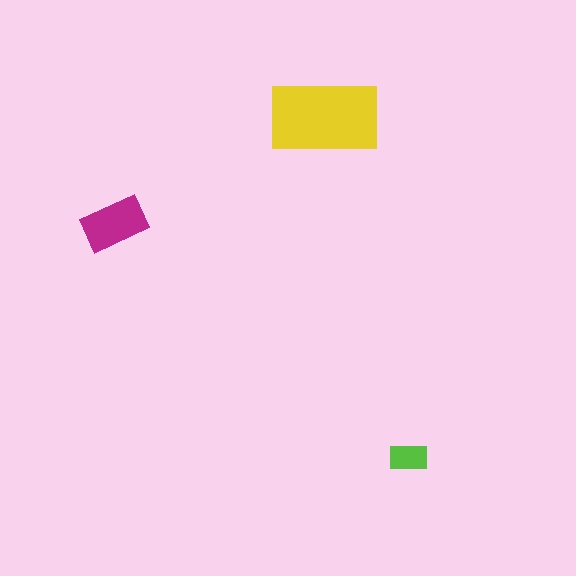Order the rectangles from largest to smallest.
the yellow one, the magenta one, the lime one.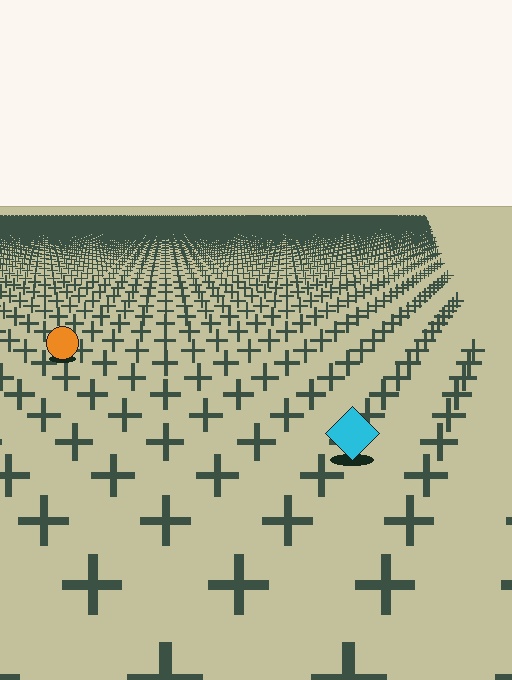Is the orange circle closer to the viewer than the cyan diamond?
No. The cyan diamond is closer — you can tell from the texture gradient: the ground texture is coarser near it.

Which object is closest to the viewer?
The cyan diamond is closest. The texture marks near it are larger and more spread out.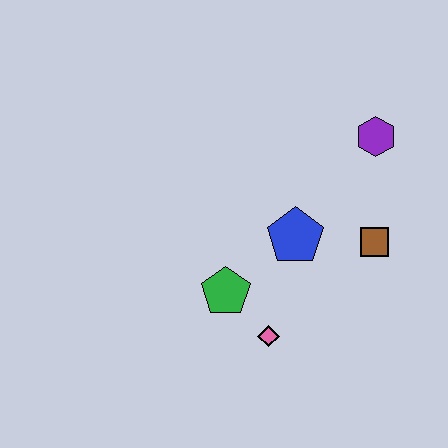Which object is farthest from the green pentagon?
The purple hexagon is farthest from the green pentagon.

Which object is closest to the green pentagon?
The pink diamond is closest to the green pentagon.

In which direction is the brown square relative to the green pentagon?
The brown square is to the right of the green pentagon.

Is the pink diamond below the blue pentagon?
Yes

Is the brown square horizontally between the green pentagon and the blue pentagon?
No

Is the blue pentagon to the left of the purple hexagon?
Yes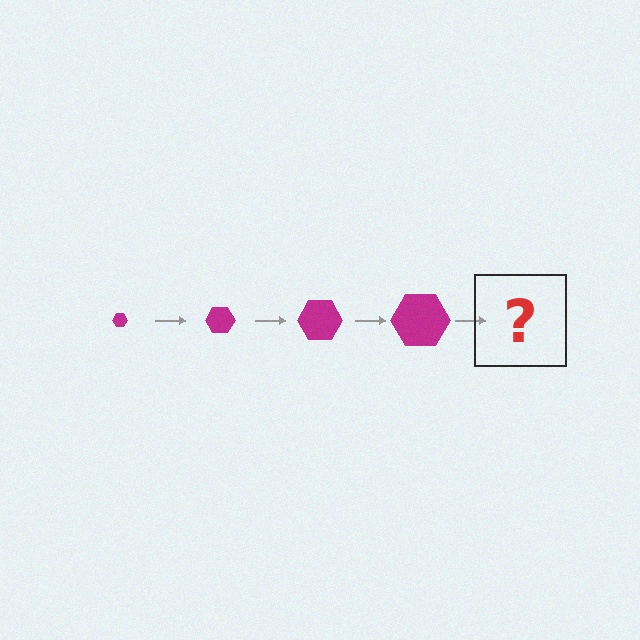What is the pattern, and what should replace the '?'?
The pattern is that the hexagon gets progressively larger each step. The '?' should be a magenta hexagon, larger than the previous one.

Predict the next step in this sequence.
The next step is a magenta hexagon, larger than the previous one.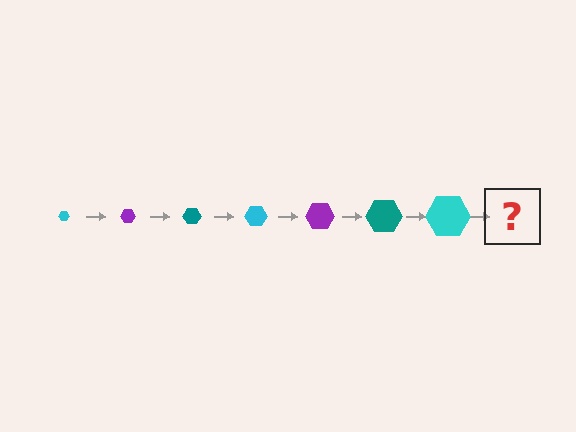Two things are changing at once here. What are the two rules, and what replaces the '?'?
The two rules are that the hexagon grows larger each step and the color cycles through cyan, purple, and teal. The '?' should be a purple hexagon, larger than the previous one.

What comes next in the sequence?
The next element should be a purple hexagon, larger than the previous one.